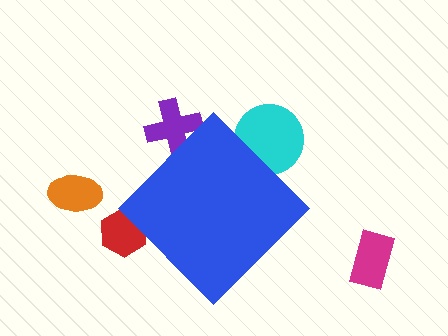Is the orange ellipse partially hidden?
No, the orange ellipse is fully visible.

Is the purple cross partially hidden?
Yes, the purple cross is partially hidden behind the blue diamond.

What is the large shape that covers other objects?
A blue diamond.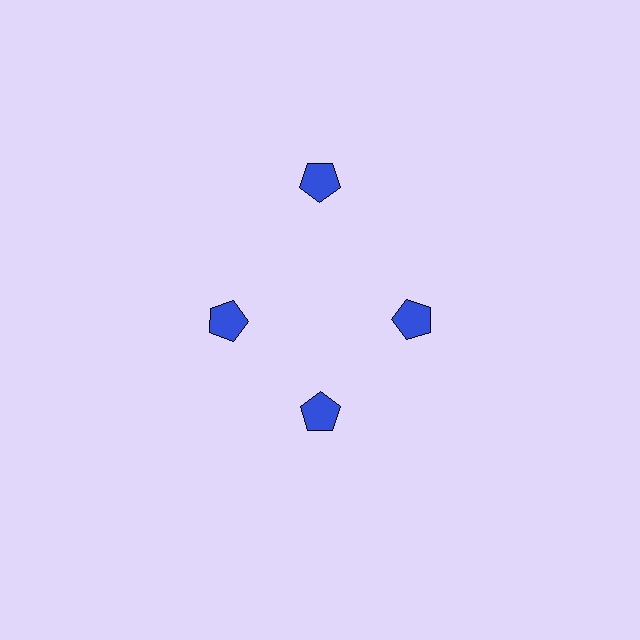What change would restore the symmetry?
The symmetry would be restored by moving it inward, back onto the ring so that all 4 pentagons sit at equal angles and equal distance from the center.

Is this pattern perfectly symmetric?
No. The 4 blue pentagons are arranged in a ring, but one element near the 12 o'clock position is pushed outward from the center, breaking the 4-fold rotational symmetry.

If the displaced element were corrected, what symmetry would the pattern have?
It would have 4-fold rotational symmetry — the pattern would map onto itself every 90 degrees.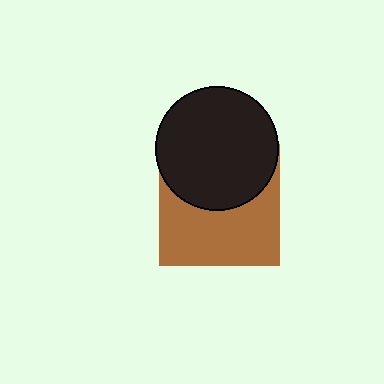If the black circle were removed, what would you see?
You would see the complete brown square.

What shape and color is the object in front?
The object in front is a black circle.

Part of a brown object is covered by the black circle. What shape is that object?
It is a square.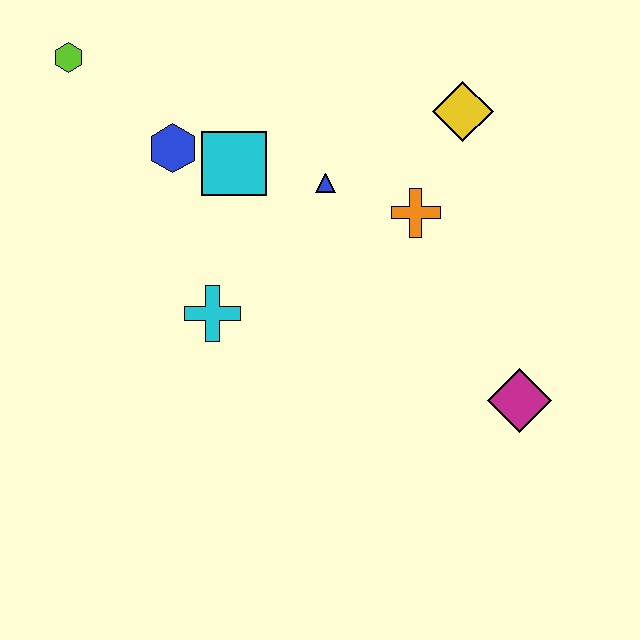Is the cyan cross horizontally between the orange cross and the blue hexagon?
Yes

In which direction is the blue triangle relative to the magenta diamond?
The blue triangle is above the magenta diamond.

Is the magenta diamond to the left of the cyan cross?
No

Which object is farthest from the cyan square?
The magenta diamond is farthest from the cyan square.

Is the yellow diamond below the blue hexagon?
No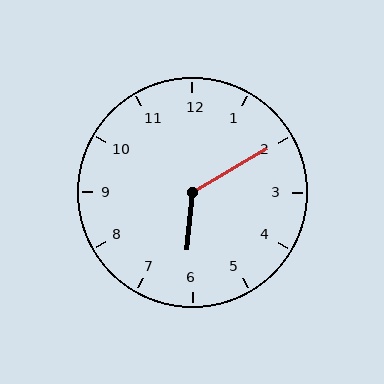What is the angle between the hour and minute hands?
Approximately 125 degrees.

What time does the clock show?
6:10.